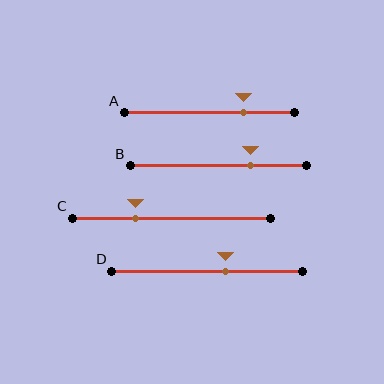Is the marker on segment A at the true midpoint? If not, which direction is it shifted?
No, the marker on segment A is shifted to the right by about 20% of the segment length.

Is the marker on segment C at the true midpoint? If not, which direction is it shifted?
No, the marker on segment C is shifted to the left by about 18% of the segment length.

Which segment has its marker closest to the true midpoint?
Segment D has its marker closest to the true midpoint.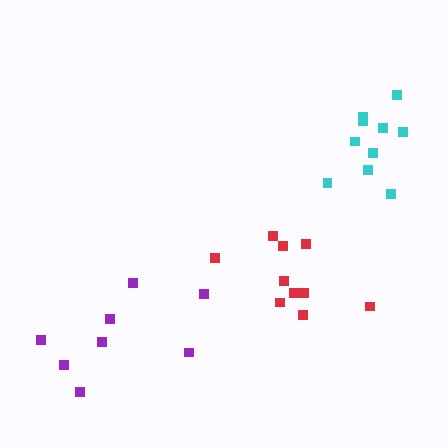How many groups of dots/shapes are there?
There are 3 groups.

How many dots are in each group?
Group 1: 8 dots, Group 2: 10 dots, Group 3: 10 dots (28 total).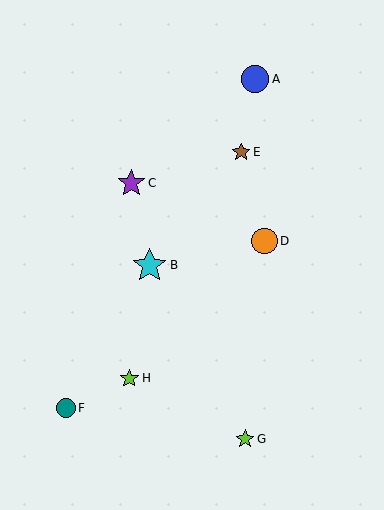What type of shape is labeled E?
Shape E is a brown star.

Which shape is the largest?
The cyan star (labeled B) is the largest.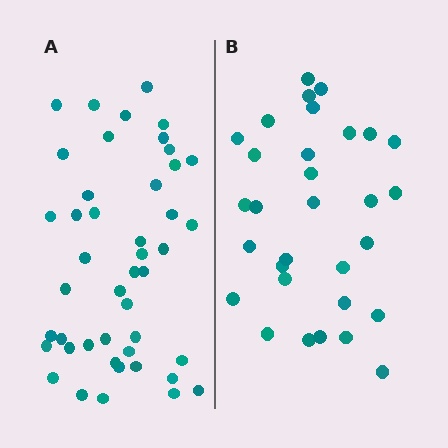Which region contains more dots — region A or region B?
Region A (the left region) has more dots.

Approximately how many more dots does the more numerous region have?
Region A has approximately 15 more dots than region B.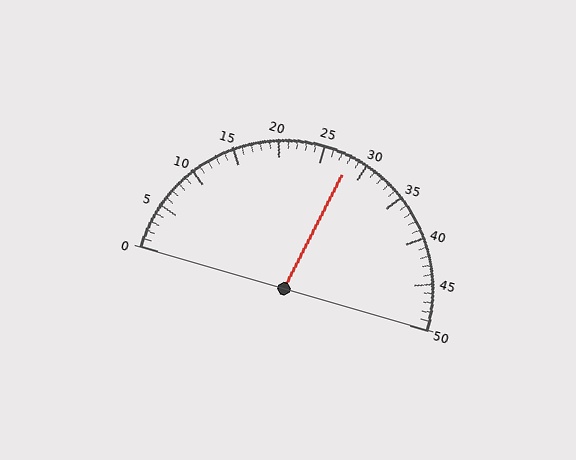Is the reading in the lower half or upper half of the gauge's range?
The reading is in the upper half of the range (0 to 50).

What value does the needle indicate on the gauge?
The needle indicates approximately 28.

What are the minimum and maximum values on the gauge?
The gauge ranges from 0 to 50.